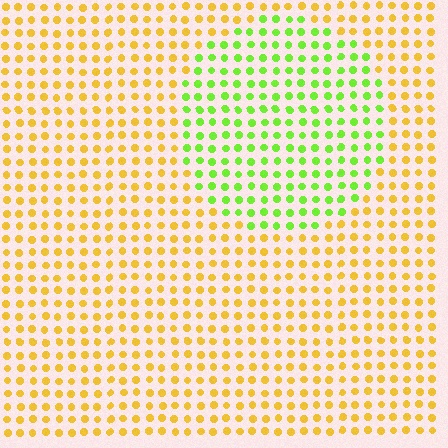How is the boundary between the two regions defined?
The boundary is defined purely by a slight shift in hue (about 56 degrees). Spacing, size, and orientation are identical on both sides.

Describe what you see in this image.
The image is filled with small yellow elements in a uniform arrangement. A circle-shaped region is visible where the elements are tinted to a slightly different hue, forming a subtle color boundary.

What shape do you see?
I see a circle.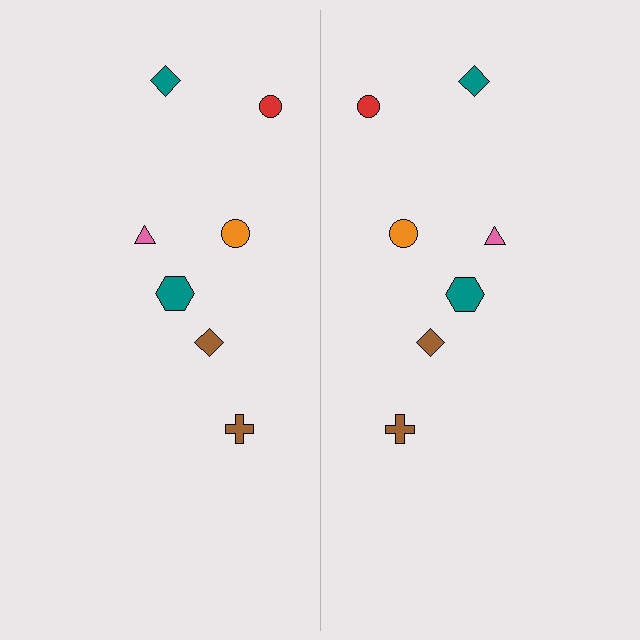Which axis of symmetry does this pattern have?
The pattern has a vertical axis of symmetry running through the center of the image.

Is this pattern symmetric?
Yes, this pattern has bilateral (reflection) symmetry.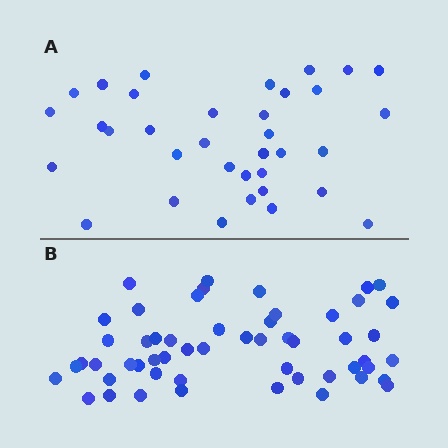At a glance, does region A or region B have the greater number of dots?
Region B (the bottom region) has more dots.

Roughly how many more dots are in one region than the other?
Region B has approximately 20 more dots than region A.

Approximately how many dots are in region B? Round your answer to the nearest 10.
About 50 dots. (The exact count is 54, which rounds to 50.)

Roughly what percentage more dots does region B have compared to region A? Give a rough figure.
About 55% more.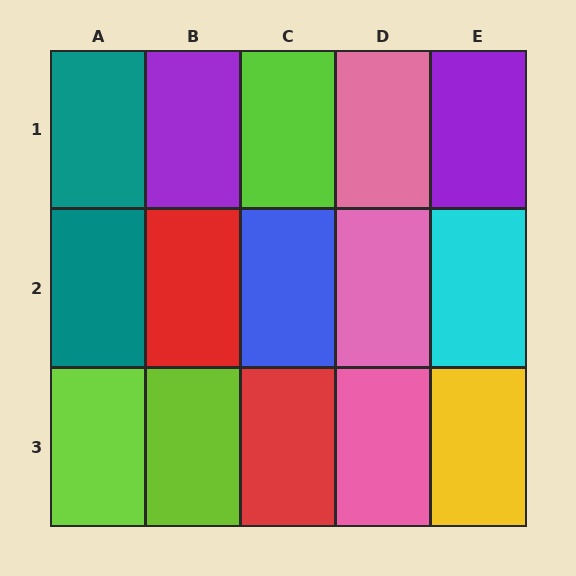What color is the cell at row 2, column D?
Pink.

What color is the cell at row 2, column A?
Teal.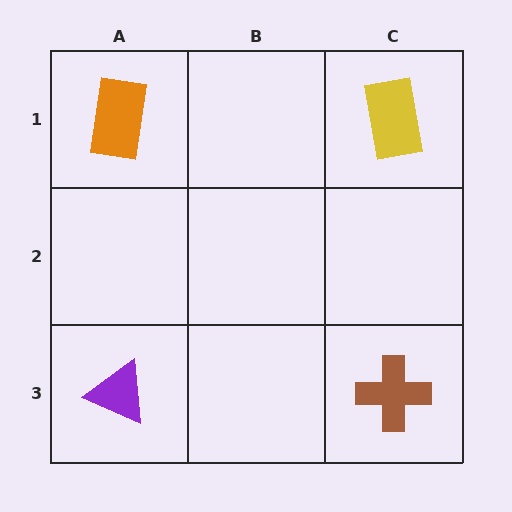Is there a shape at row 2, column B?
No, that cell is empty.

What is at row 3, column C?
A brown cross.